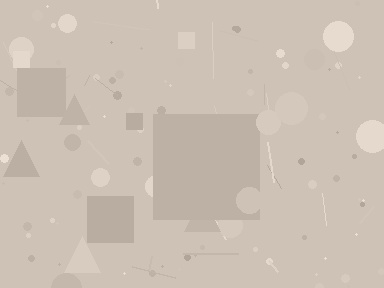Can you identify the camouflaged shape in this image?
The camouflaged shape is a square.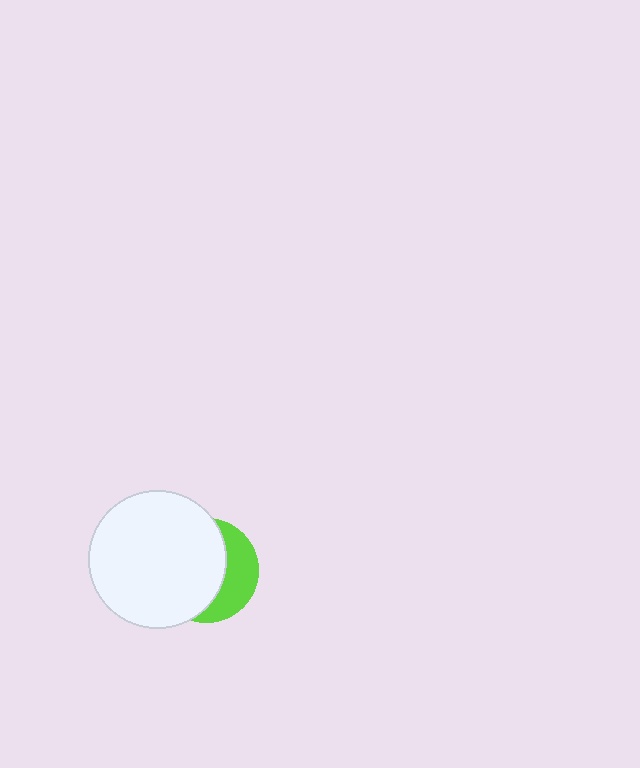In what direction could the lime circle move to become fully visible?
The lime circle could move right. That would shift it out from behind the white circle entirely.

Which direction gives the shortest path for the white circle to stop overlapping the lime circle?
Moving left gives the shortest separation.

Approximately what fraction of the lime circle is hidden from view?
Roughly 65% of the lime circle is hidden behind the white circle.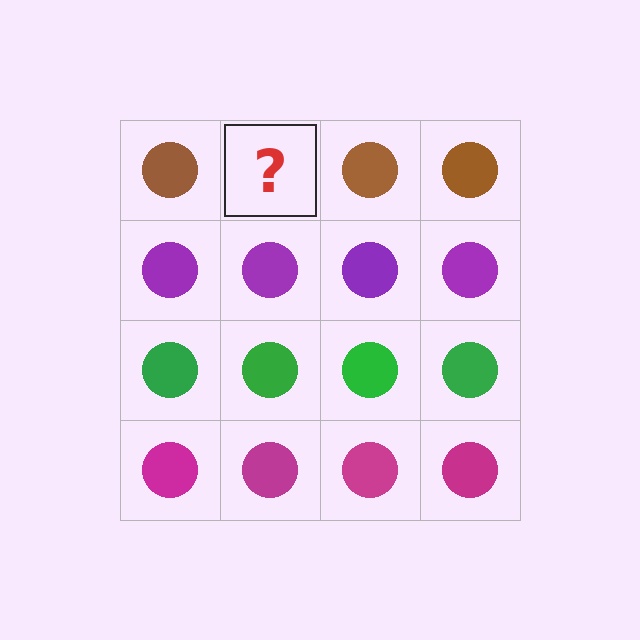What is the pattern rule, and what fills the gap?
The rule is that each row has a consistent color. The gap should be filled with a brown circle.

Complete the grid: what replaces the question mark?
The question mark should be replaced with a brown circle.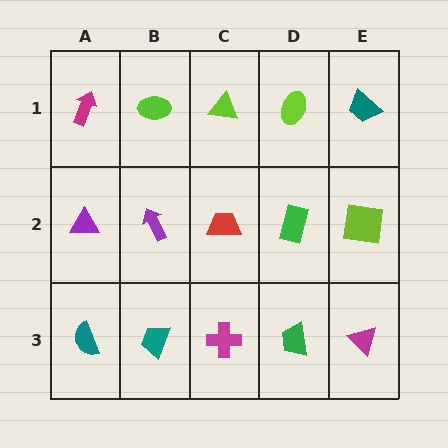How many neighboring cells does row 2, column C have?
4.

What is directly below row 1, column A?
A purple triangle.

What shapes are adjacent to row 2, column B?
A lime ellipse (row 1, column B), a teal trapezoid (row 3, column B), a purple triangle (row 2, column A), a red trapezoid (row 2, column C).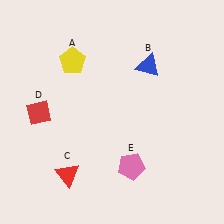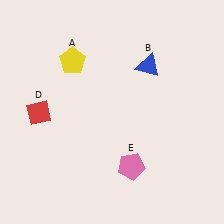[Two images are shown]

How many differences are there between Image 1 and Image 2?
There is 1 difference between the two images.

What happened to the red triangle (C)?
The red triangle (C) was removed in Image 2. It was in the bottom-left area of Image 1.